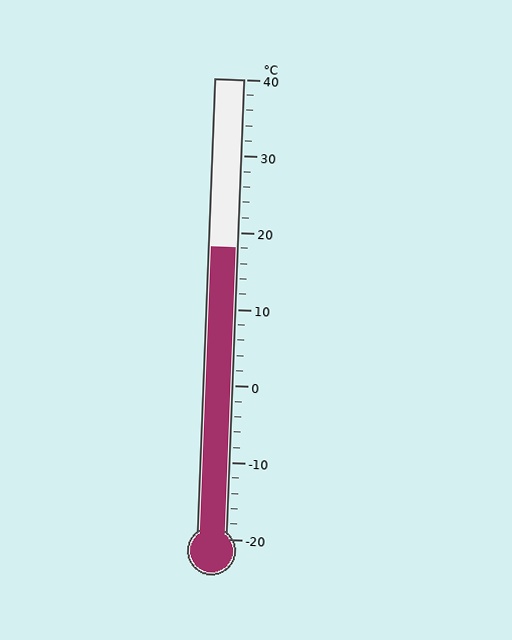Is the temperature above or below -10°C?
The temperature is above -10°C.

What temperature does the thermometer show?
The thermometer shows approximately 18°C.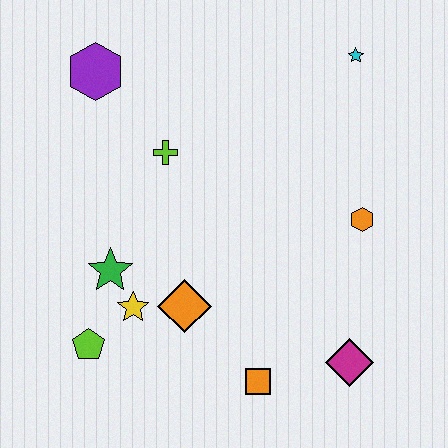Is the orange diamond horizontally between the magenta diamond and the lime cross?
Yes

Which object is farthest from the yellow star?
The cyan star is farthest from the yellow star.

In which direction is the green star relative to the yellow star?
The green star is above the yellow star.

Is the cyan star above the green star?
Yes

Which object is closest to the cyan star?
The orange hexagon is closest to the cyan star.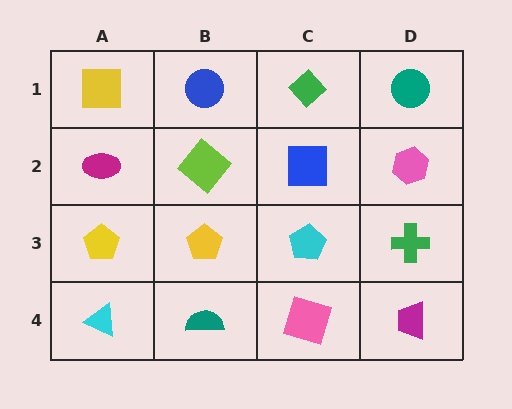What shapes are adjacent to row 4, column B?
A yellow pentagon (row 3, column B), a cyan triangle (row 4, column A), a pink square (row 4, column C).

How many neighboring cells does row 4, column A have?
2.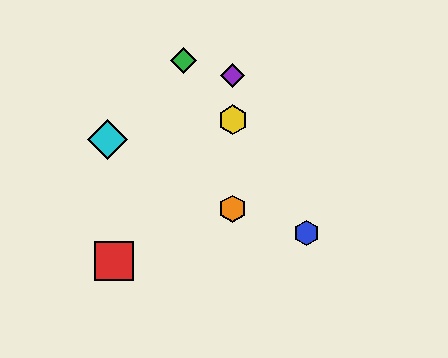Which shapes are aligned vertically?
The yellow hexagon, the purple diamond, the orange hexagon are aligned vertically.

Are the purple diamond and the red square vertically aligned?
No, the purple diamond is at x≈233 and the red square is at x≈114.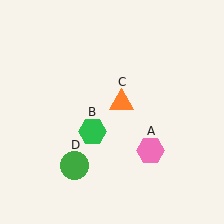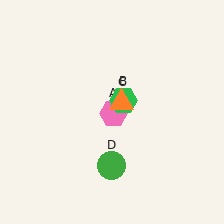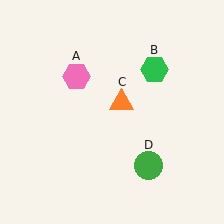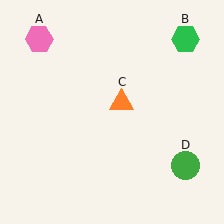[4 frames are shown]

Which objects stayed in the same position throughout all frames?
Orange triangle (object C) remained stationary.